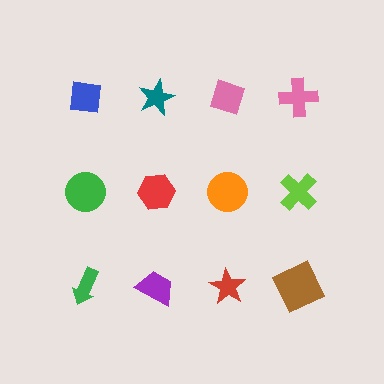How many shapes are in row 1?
4 shapes.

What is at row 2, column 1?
A green circle.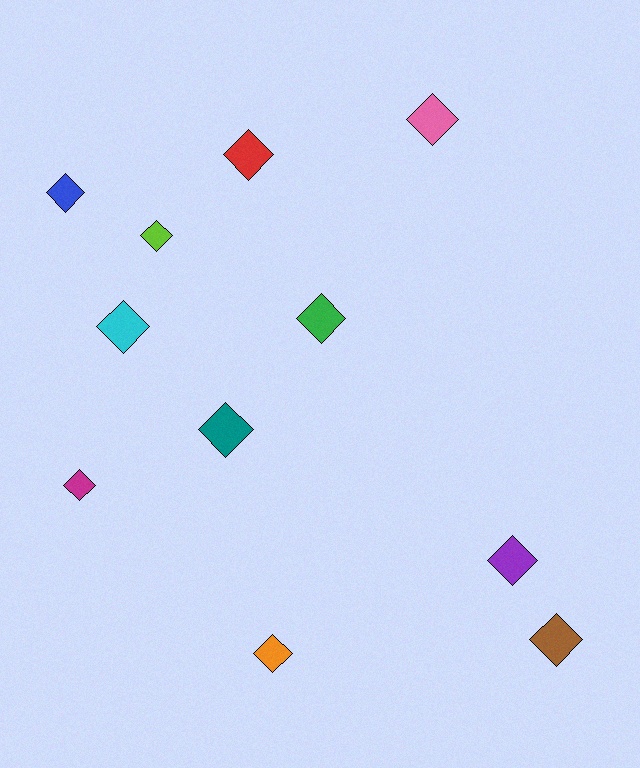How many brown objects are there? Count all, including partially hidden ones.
There is 1 brown object.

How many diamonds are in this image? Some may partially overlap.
There are 11 diamonds.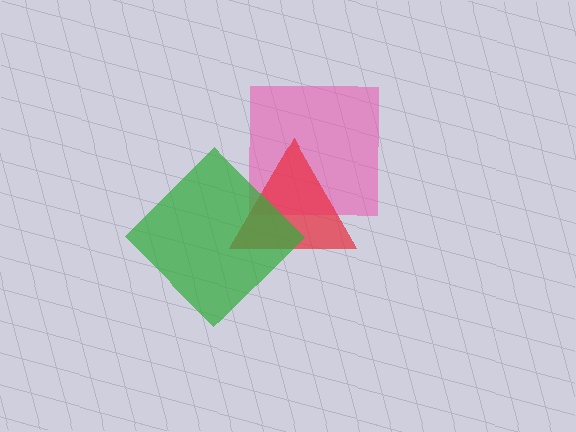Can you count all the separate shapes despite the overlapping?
Yes, there are 3 separate shapes.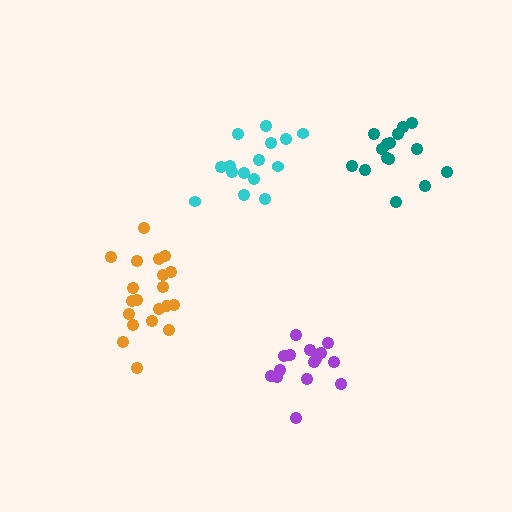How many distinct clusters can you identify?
There are 4 distinct clusters.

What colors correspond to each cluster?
The clusters are colored: cyan, purple, teal, orange.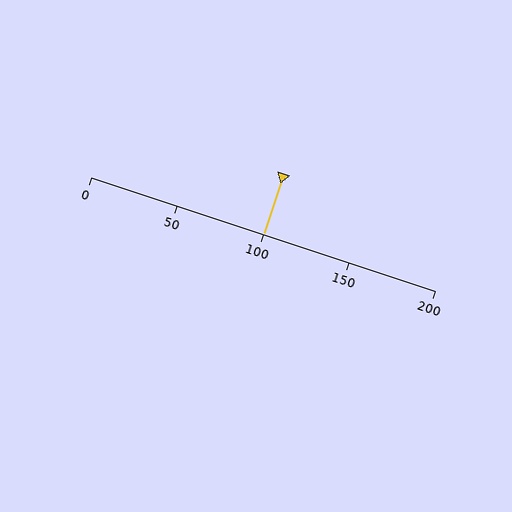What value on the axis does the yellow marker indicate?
The marker indicates approximately 100.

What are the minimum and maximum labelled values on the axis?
The axis runs from 0 to 200.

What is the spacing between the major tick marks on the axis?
The major ticks are spaced 50 apart.